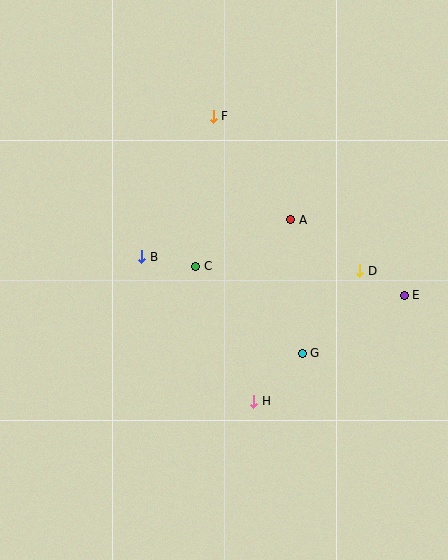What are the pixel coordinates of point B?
Point B is at (142, 257).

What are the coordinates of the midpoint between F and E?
The midpoint between F and E is at (309, 206).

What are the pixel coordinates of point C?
Point C is at (196, 266).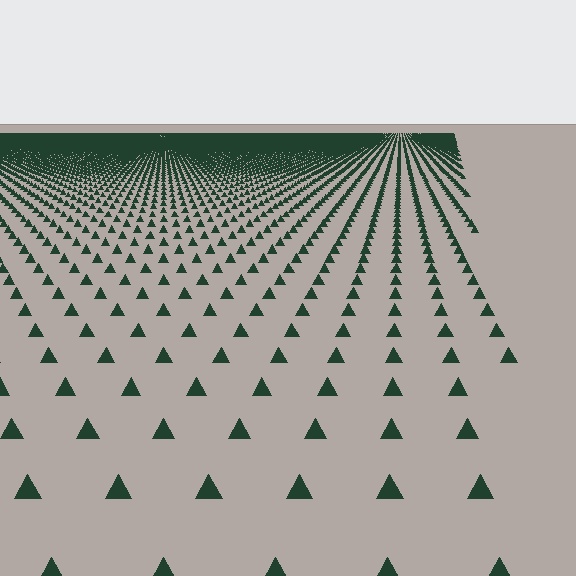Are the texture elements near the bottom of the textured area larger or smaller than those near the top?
Larger. Near the bottom, elements are closer to the viewer and appear at a bigger on-screen size.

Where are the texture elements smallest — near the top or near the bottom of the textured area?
Near the top.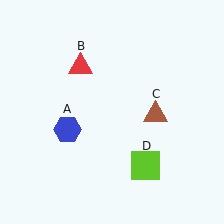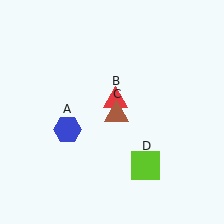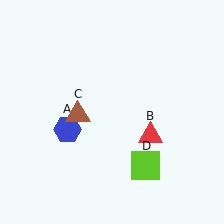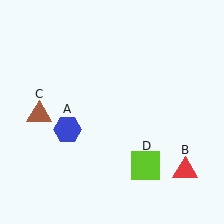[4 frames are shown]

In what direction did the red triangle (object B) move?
The red triangle (object B) moved down and to the right.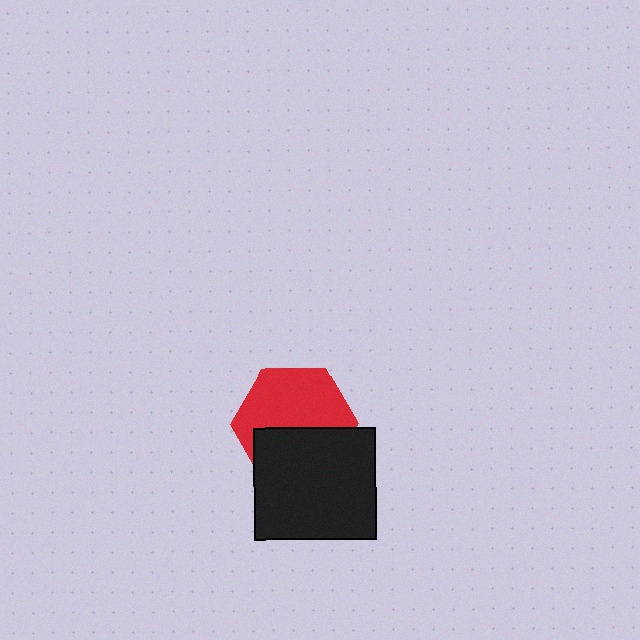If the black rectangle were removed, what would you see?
You would see the complete red hexagon.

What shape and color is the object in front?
The object in front is a black rectangle.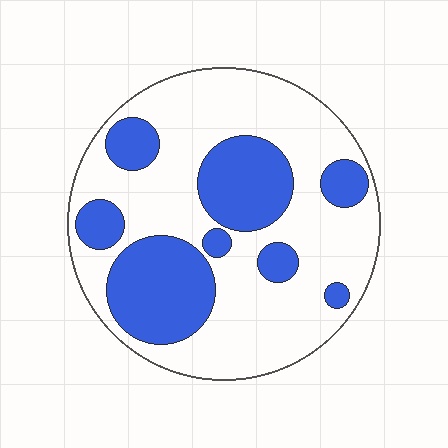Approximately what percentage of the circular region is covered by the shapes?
Approximately 35%.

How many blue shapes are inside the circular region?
8.